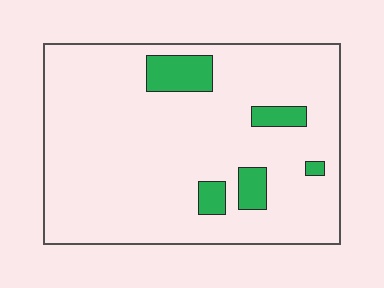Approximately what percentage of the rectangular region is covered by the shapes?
Approximately 10%.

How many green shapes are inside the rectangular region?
5.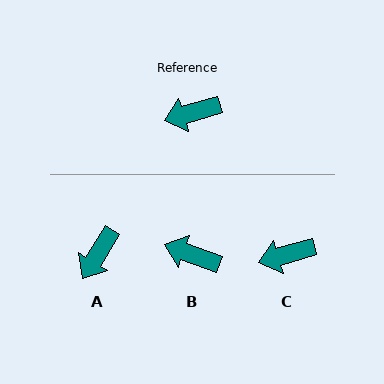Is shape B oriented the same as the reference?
No, it is off by about 35 degrees.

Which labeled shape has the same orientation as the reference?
C.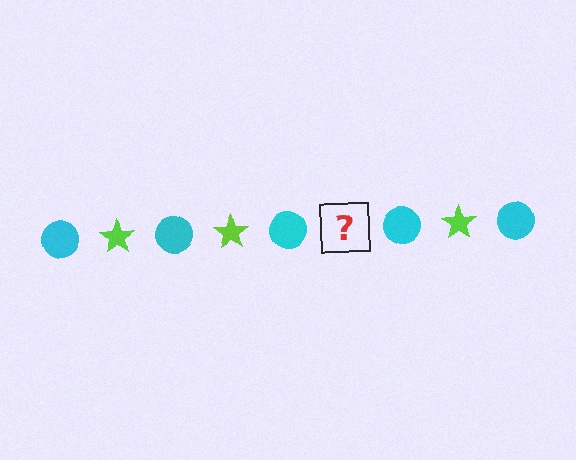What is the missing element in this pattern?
The missing element is a lime star.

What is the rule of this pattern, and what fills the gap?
The rule is that the pattern alternates between cyan circle and lime star. The gap should be filled with a lime star.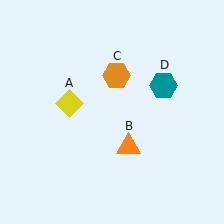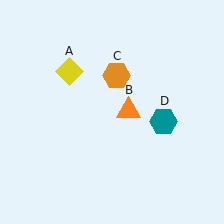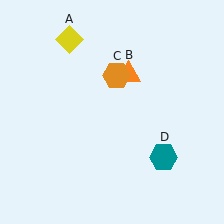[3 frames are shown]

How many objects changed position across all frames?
3 objects changed position: yellow diamond (object A), orange triangle (object B), teal hexagon (object D).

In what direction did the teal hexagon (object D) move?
The teal hexagon (object D) moved down.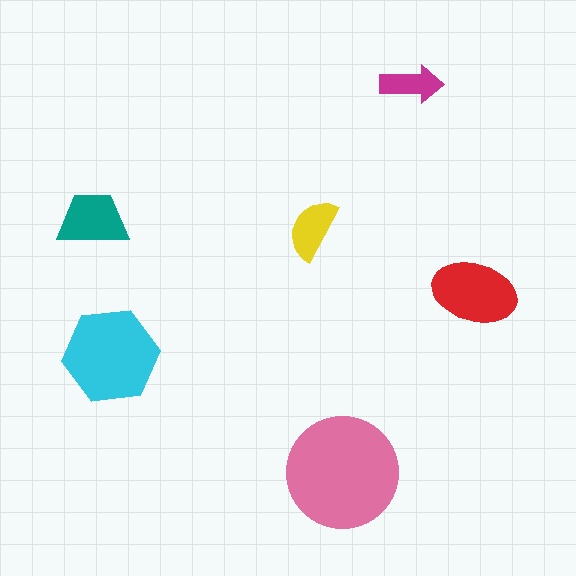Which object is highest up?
The magenta arrow is topmost.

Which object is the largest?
The pink circle.